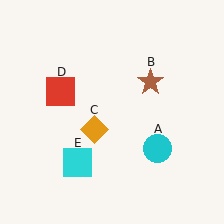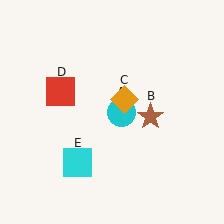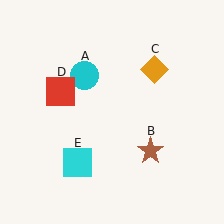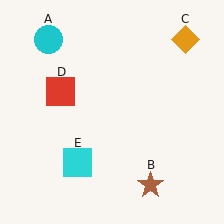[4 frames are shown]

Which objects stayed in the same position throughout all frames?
Red square (object D) and cyan square (object E) remained stationary.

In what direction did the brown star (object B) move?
The brown star (object B) moved down.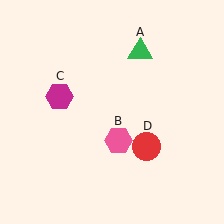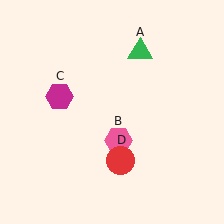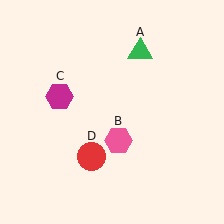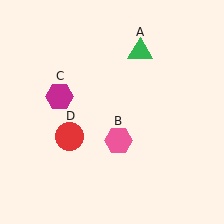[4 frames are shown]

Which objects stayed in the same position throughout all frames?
Green triangle (object A) and pink hexagon (object B) and magenta hexagon (object C) remained stationary.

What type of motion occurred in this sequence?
The red circle (object D) rotated clockwise around the center of the scene.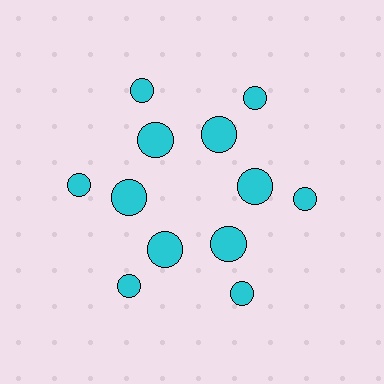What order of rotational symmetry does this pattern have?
This pattern has 6-fold rotational symmetry.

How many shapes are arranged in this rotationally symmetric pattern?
There are 12 shapes, arranged in 6 groups of 2.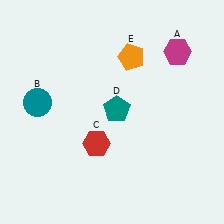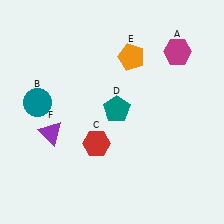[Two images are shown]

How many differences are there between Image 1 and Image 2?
There is 1 difference between the two images.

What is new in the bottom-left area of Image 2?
A purple triangle (F) was added in the bottom-left area of Image 2.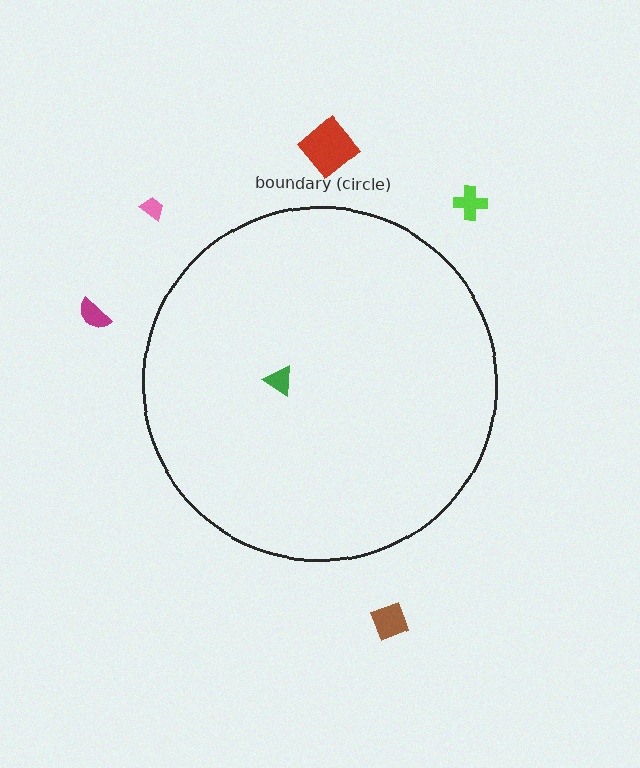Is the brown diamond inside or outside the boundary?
Outside.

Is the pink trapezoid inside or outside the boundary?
Outside.